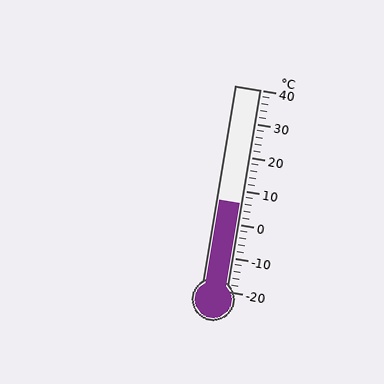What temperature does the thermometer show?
The thermometer shows approximately 6°C.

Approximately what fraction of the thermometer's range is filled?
The thermometer is filled to approximately 45% of its range.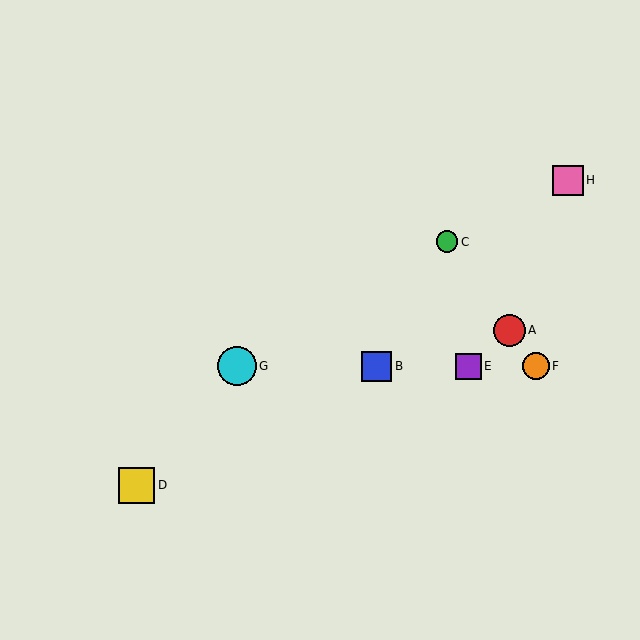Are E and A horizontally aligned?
No, E is at y≈366 and A is at y≈330.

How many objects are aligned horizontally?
4 objects (B, E, F, G) are aligned horizontally.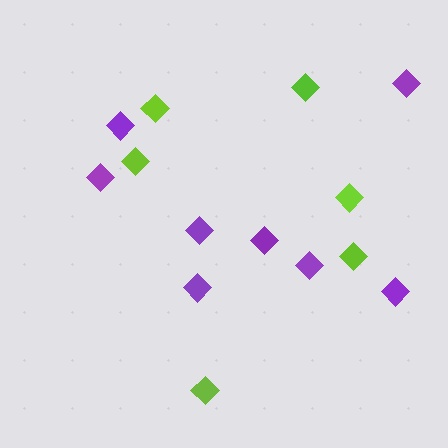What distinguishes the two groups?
There are 2 groups: one group of purple diamonds (8) and one group of lime diamonds (6).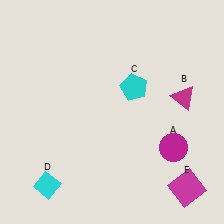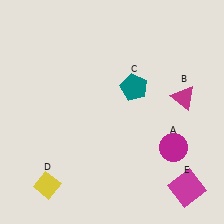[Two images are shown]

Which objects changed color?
C changed from cyan to teal. D changed from cyan to yellow.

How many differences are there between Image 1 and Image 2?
There are 2 differences between the two images.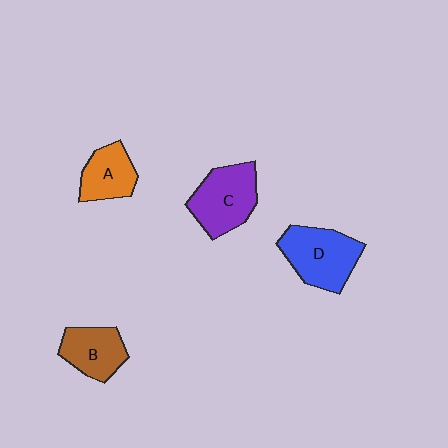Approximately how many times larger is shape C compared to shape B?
Approximately 1.3 times.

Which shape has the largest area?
Shape D (blue).